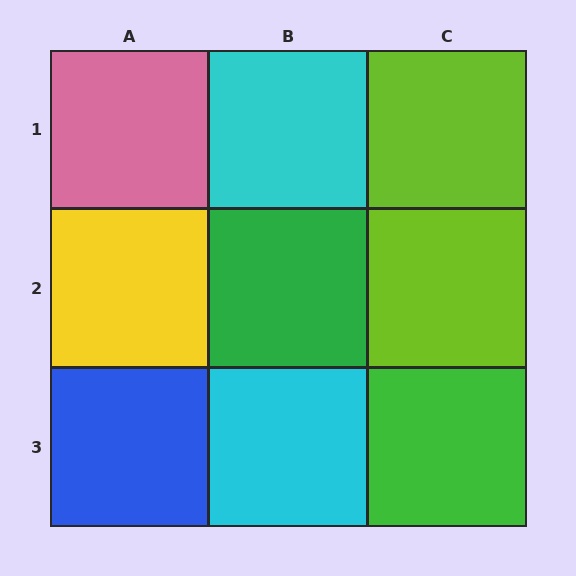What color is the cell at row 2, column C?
Lime.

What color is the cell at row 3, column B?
Cyan.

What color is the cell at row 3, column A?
Blue.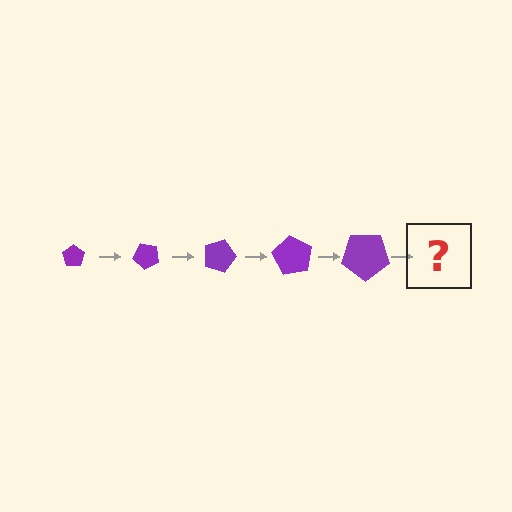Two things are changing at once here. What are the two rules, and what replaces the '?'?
The two rules are that the pentagon grows larger each step and it rotates 45 degrees each step. The '?' should be a pentagon, larger than the previous one and rotated 225 degrees from the start.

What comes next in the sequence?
The next element should be a pentagon, larger than the previous one and rotated 225 degrees from the start.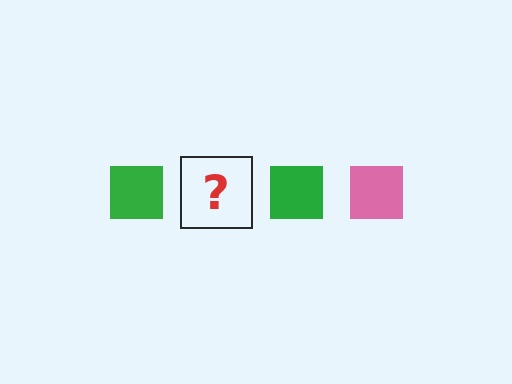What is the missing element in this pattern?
The missing element is a pink square.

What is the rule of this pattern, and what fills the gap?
The rule is that the pattern cycles through green, pink squares. The gap should be filled with a pink square.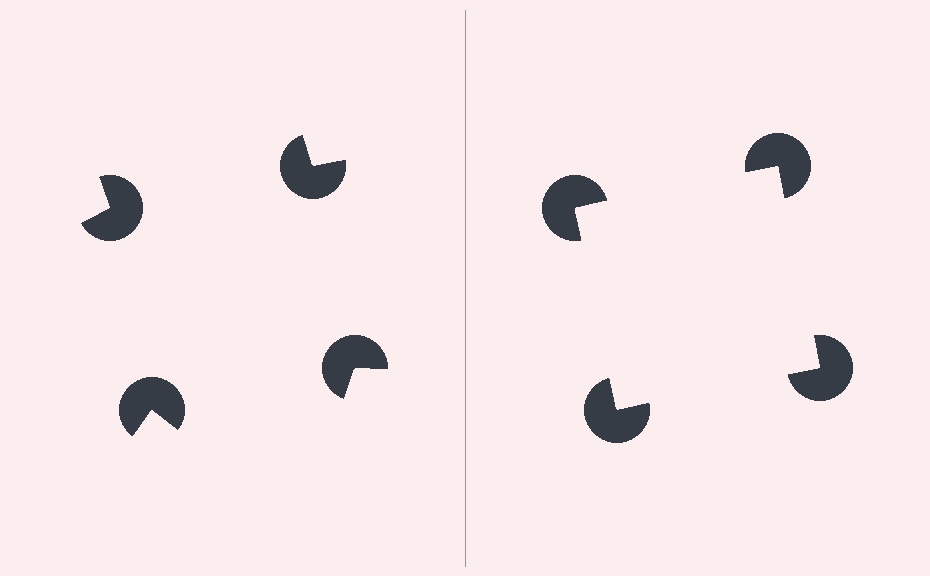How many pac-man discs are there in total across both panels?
8 — 4 on each side.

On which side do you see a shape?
An illusory square appears on the right side. On the left side the wedge cuts are rotated, so no coherent shape forms.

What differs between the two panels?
The pac-man discs are positioned identically on both sides; only the wedge orientations differ. On the right they align to a square; on the left they are misaligned.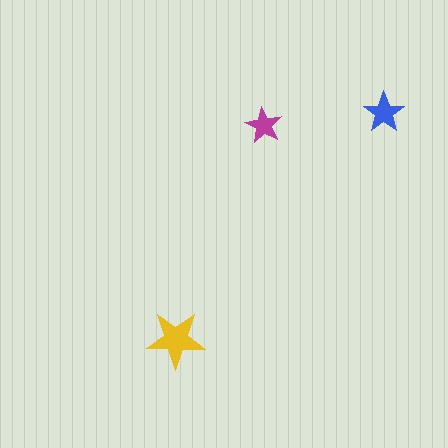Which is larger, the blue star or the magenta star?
The blue one.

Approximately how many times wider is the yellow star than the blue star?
About 1.5 times wider.